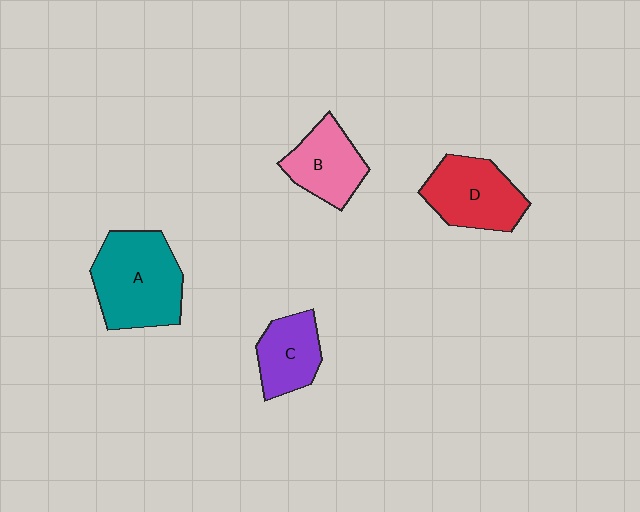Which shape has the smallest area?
Shape C (purple).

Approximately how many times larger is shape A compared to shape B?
Approximately 1.6 times.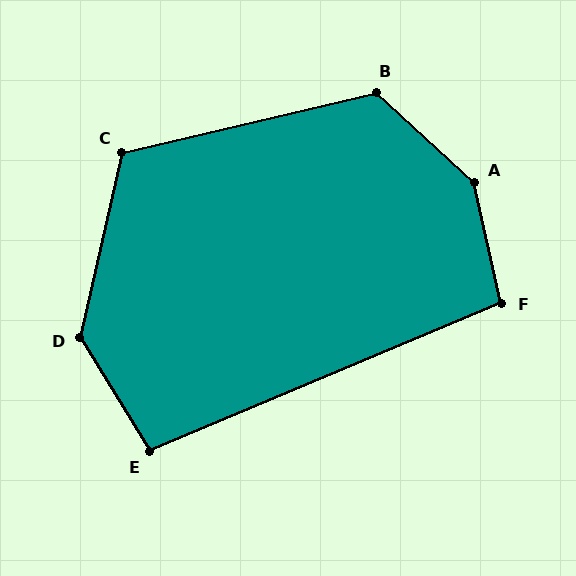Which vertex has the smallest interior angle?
E, at approximately 99 degrees.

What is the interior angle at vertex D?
Approximately 136 degrees (obtuse).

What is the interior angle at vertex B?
Approximately 124 degrees (obtuse).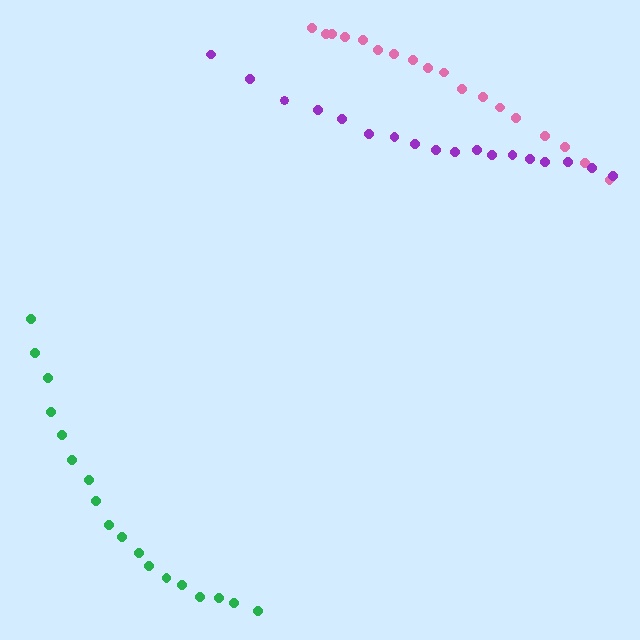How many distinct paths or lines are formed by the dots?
There are 3 distinct paths.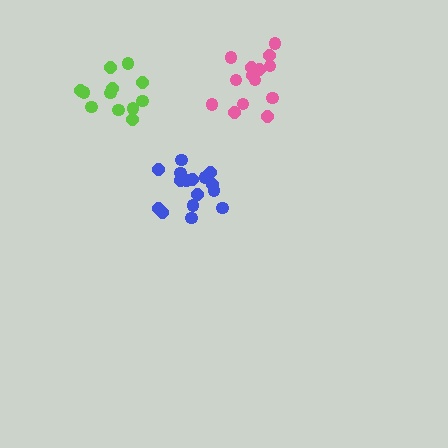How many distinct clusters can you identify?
There are 3 distinct clusters.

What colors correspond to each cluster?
The clusters are colored: pink, blue, lime.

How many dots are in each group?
Group 1: 15 dots, Group 2: 16 dots, Group 3: 12 dots (43 total).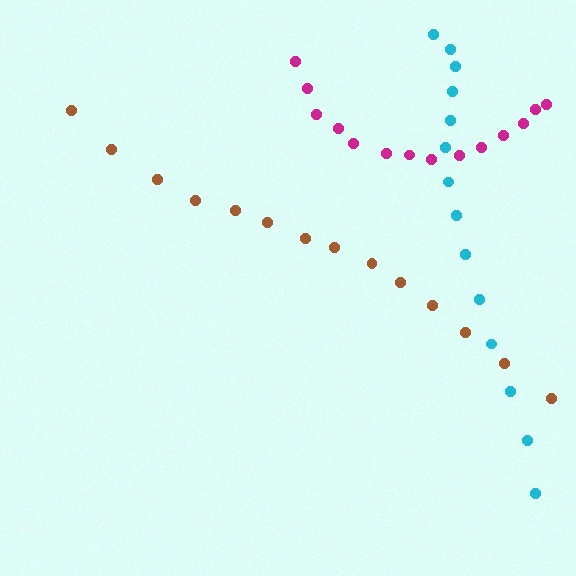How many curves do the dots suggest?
There are 3 distinct paths.